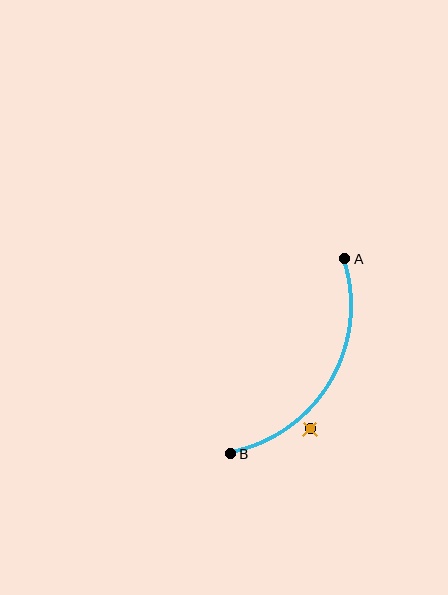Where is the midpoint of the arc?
The arc midpoint is the point on the curve farthest from the straight line joining A and B. It sits to the right of that line.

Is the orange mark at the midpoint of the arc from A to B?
No — the orange mark does not lie on the arc at all. It sits slightly outside the curve.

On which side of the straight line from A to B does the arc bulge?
The arc bulges to the right of the straight line connecting A and B.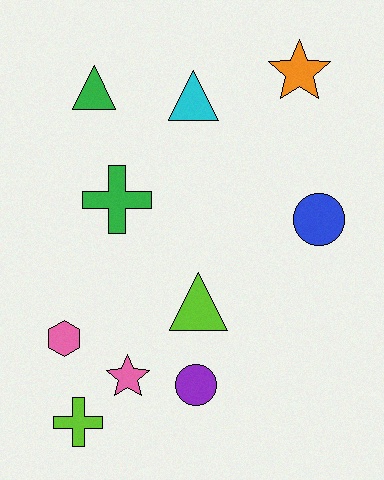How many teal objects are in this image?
There are no teal objects.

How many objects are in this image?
There are 10 objects.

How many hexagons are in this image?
There is 1 hexagon.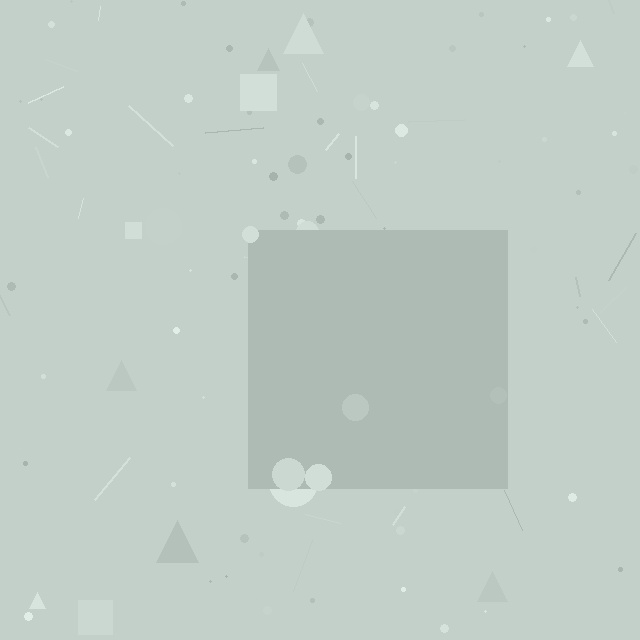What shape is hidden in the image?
A square is hidden in the image.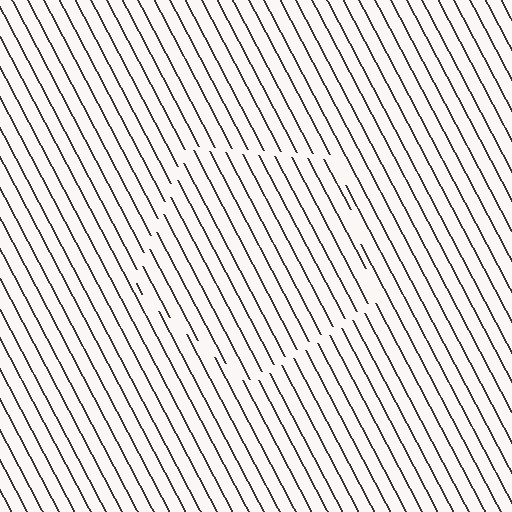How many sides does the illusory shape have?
5 sides — the line-ends trace a pentagon.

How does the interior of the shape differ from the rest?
The interior of the shape contains the same grating, shifted by half a period — the contour is defined by the phase discontinuity where line-ends from the inner and outer gratings abut.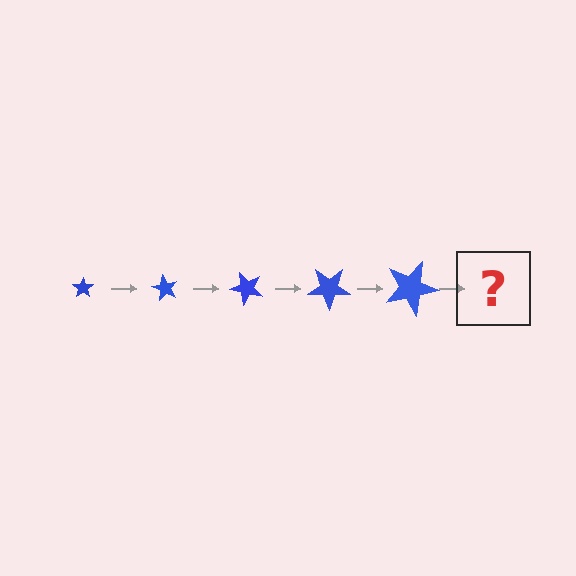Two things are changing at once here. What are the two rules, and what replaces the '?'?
The two rules are that the star grows larger each step and it rotates 60 degrees each step. The '?' should be a star, larger than the previous one and rotated 300 degrees from the start.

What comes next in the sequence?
The next element should be a star, larger than the previous one and rotated 300 degrees from the start.